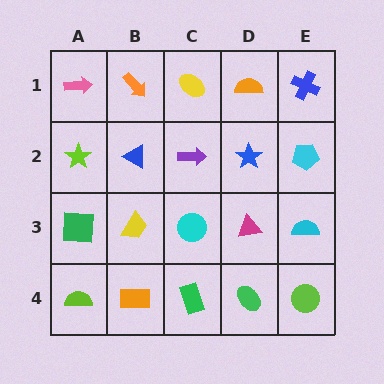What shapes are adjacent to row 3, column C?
A purple arrow (row 2, column C), a green rectangle (row 4, column C), a yellow trapezoid (row 3, column B), a magenta triangle (row 3, column D).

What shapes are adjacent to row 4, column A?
A green square (row 3, column A), an orange rectangle (row 4, column B).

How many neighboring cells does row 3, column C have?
4.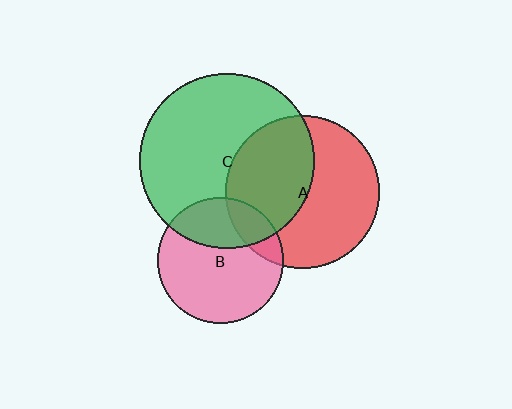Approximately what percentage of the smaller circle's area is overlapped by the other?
Approximately 15%.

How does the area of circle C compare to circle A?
Approximately 1.3 times.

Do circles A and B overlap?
Yes.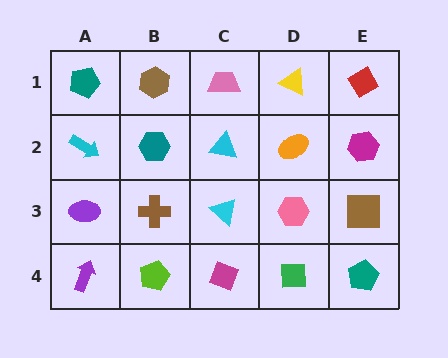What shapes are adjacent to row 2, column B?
A brown hexagon (row 1, column B), a brown cross (row 3, column B), a cyan arrow (row 2, column A), a cyan triangle (row 2, column C).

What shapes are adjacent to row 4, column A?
A purple ellipse (row 3, column A), a lime pentagon (row 4, column B).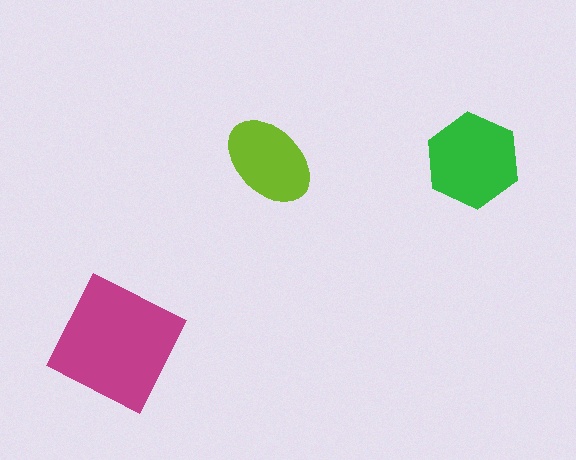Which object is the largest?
The magenta square.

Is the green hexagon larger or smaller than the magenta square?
Smaller.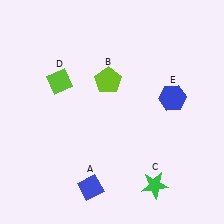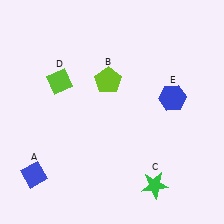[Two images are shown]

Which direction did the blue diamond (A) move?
The blue diamond (A) moved left.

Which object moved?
The blue diamond (A) moved left.